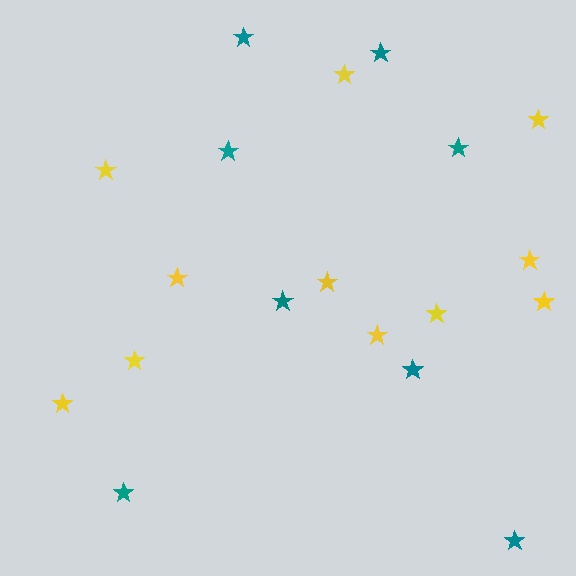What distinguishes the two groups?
There are 2 groups: one group of teal stars (8) and one group of yellow stars (11).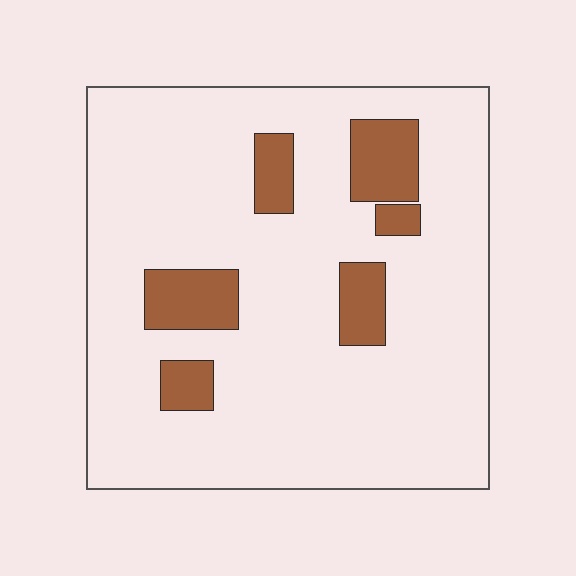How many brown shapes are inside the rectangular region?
6.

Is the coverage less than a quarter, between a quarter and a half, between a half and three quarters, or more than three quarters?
Less than a quarter.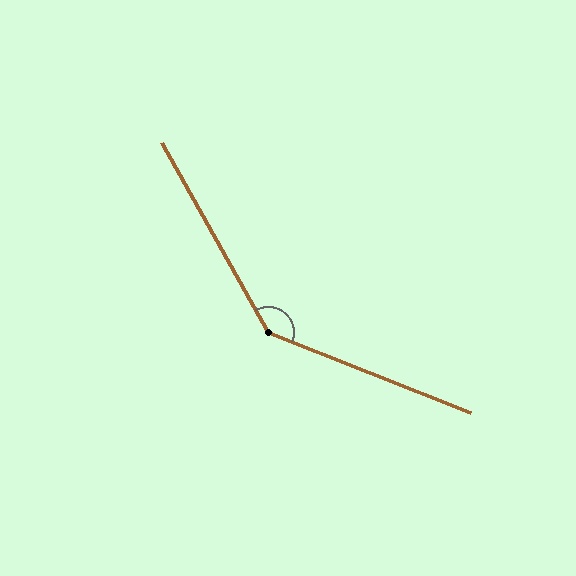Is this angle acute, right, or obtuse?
It is obtuse.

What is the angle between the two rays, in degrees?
Approximately 141 degrees.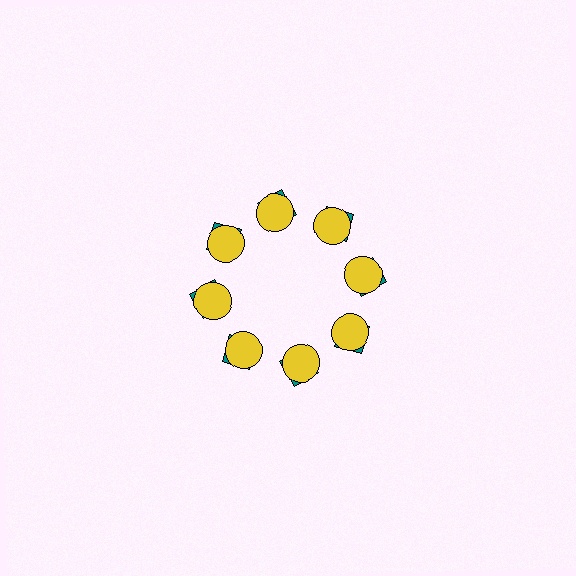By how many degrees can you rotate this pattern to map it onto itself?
The pattern maps onto itself every 45 degrees of rotation.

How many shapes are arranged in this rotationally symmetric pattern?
There are 16 shapes, arranged in 8 groups of 2.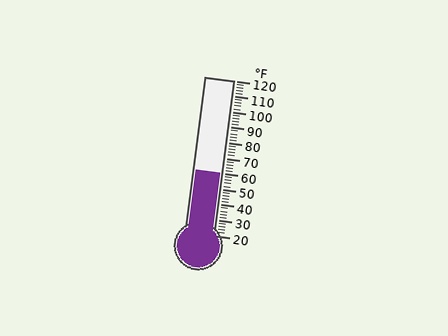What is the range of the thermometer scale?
The thermometer scale ranges from 20°F to 120°F.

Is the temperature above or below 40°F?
The temperature is above 40°F.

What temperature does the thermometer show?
The thermometer shows approximately 60°F.